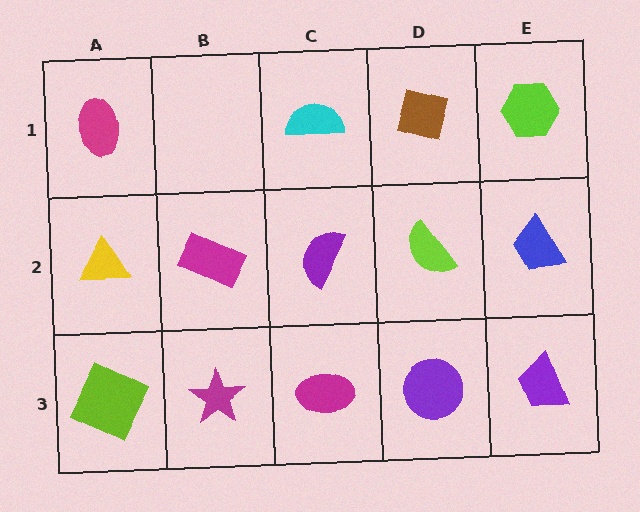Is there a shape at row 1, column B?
No, that cell is empty.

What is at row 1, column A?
A magenta ellipse.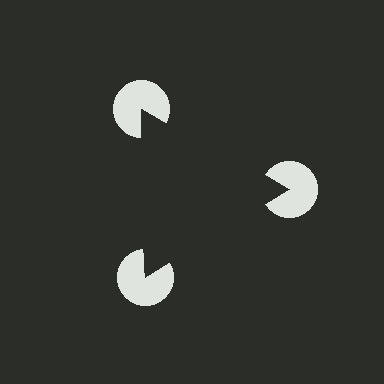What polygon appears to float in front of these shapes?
An illusory triangle — its edges are inferred from the aligned wedge cuts in the pac-man discs, not physically drawn.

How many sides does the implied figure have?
3 sides.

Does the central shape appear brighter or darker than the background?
It typically appears slightly darker than the background, even though no actual brightness change is drawn.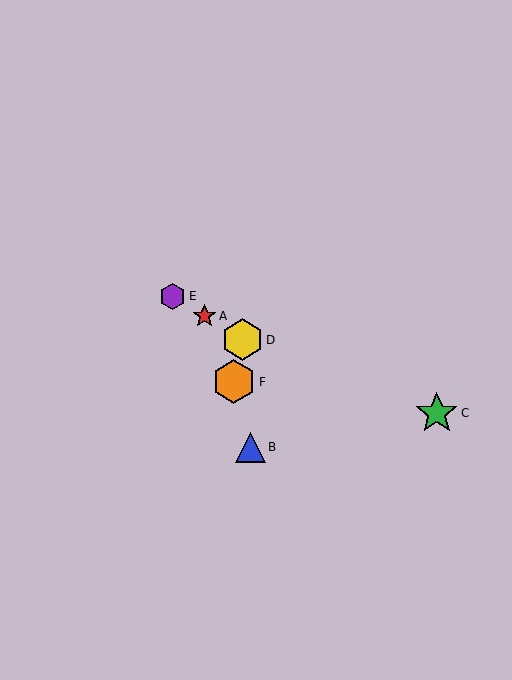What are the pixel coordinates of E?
Object E is at (173, 296).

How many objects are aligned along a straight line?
3 objects (A, D, E) are aligned along a straight line.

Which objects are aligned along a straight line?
Objects A, D, E are aligned along a straight line.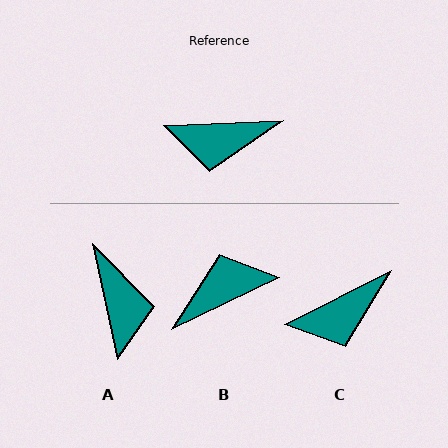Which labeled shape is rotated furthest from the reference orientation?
B, about 157 degrees away.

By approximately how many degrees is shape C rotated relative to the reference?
Approximately 25 degrees counter-clockwise.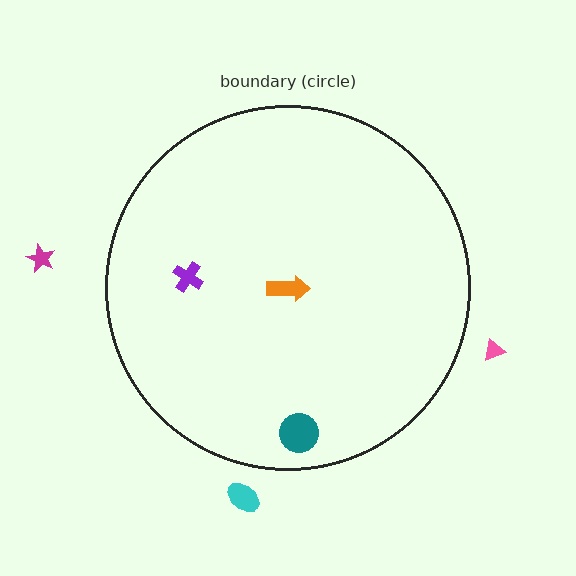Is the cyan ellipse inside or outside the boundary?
Outside.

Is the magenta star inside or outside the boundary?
Outside.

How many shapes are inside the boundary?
3 inside, 3 outside.